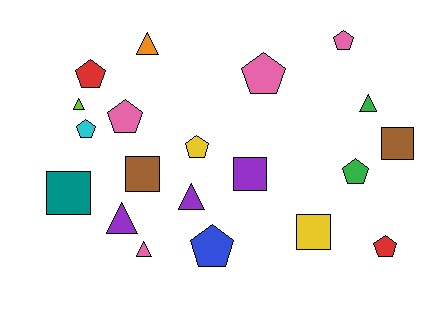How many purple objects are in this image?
There are 3 purple objects.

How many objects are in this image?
There are 20 objects.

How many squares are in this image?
There are 5 squares.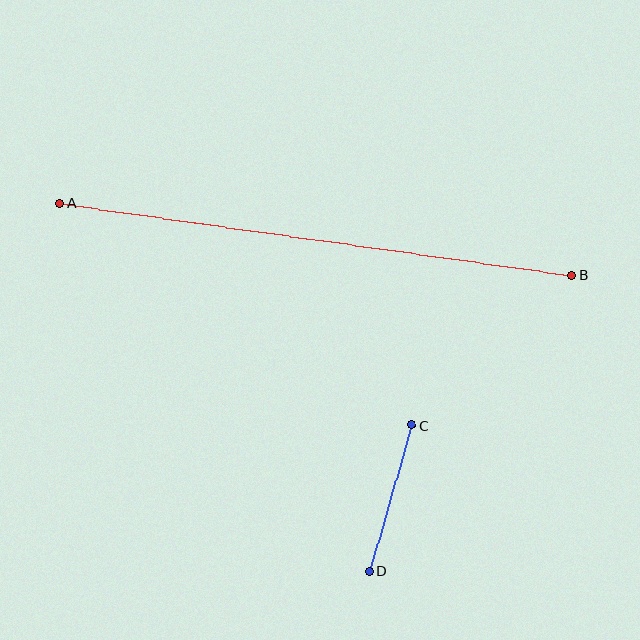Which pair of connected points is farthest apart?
Points A and B are farthest apart.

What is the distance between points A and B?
The distance is approximately 517 pixels.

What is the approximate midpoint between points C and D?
The midpoint is at approximately (391, 498) pixels.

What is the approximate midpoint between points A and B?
The midpoint is at approximately (315, 239) pixels.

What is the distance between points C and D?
The distance is approximately 152 pixels.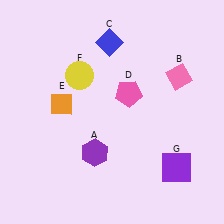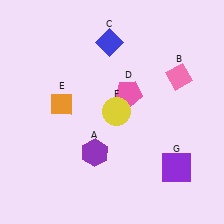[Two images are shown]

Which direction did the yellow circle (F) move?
The yellow circle (F) moved right.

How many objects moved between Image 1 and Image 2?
1 object moved between the two images.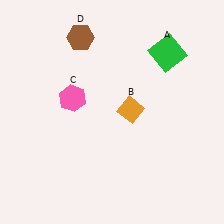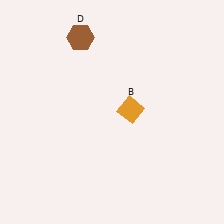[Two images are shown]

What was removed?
The green square (A), the pink hexagon (C) were removed in Image 2.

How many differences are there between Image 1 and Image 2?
There are 2 differences between the two images.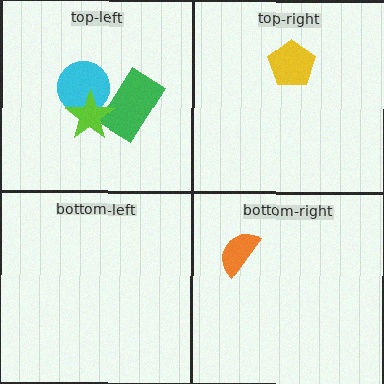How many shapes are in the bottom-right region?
1.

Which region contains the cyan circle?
The top-left region.